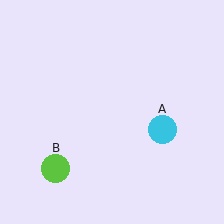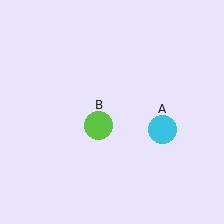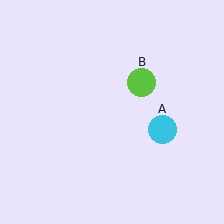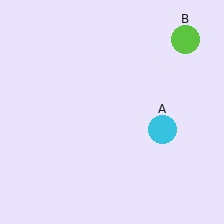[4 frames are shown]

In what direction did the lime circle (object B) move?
The lime circle (object B) moved up and to the right.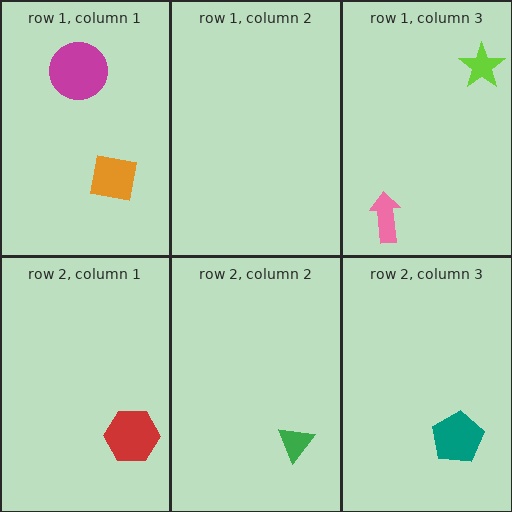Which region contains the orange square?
The row 1, column 1 region.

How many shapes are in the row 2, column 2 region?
1.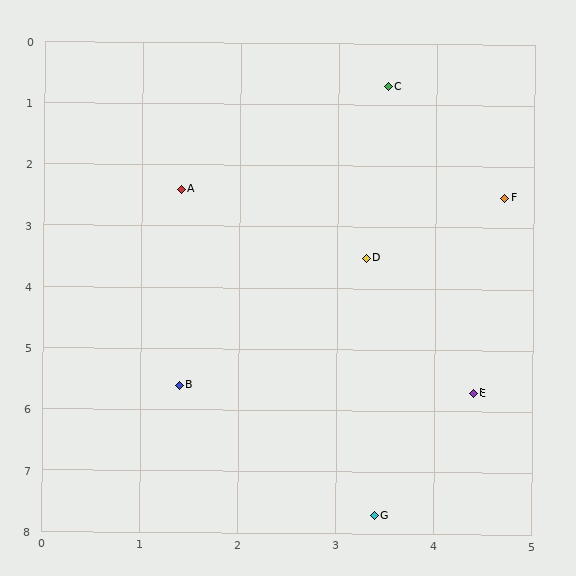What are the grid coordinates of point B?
Point B is at approximately (1.4, 5.6).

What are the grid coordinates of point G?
Point G is at approximately (3.4, 7.7).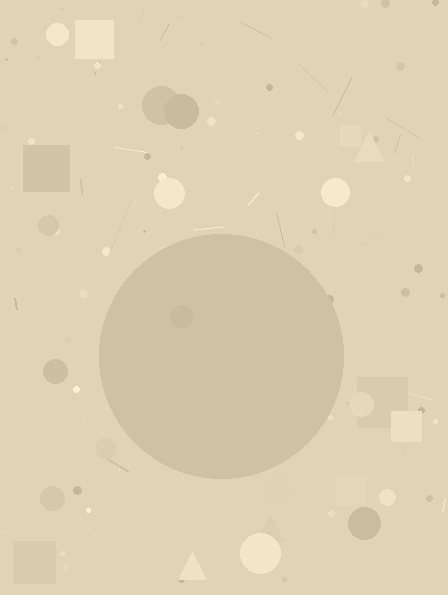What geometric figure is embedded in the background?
A circle is embedded in the background.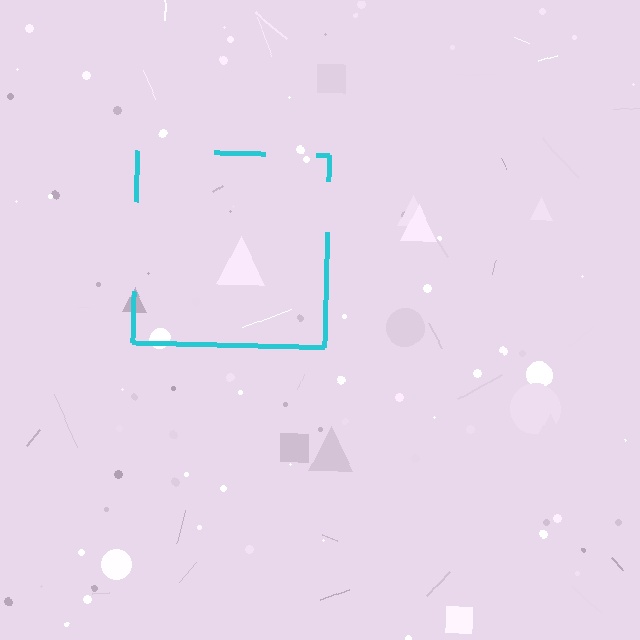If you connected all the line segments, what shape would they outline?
They would outline a square.